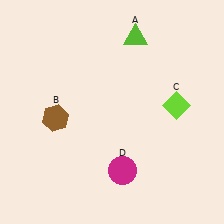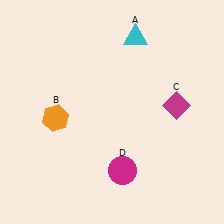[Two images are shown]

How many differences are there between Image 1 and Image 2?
There are 3 differences between the two images.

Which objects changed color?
A changed from lime to cyan. B changed from brown to orange. C changed from lime to magenta.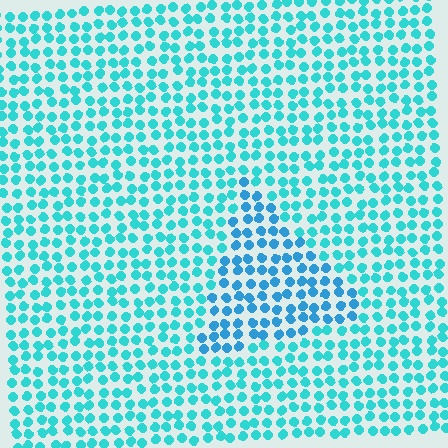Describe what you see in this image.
The image is filled with small cyan elements in a uniform arrangement. A triangle-shaped region is visible where the elements are tinted to a slightly different hue, forming a subtle color boundary.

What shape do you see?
I see a triangle.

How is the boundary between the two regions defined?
The boundary is defined purely by a slight shift in hue (about 23 degrees). Spacing, size, and orientation are identical on both sides.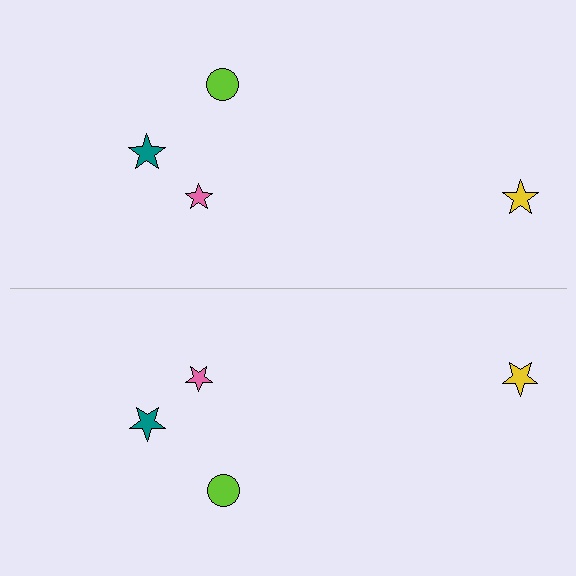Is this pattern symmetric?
Yes, this pattern has bilateral (reflection) symmetry.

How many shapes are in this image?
There are 8 shapes in this image.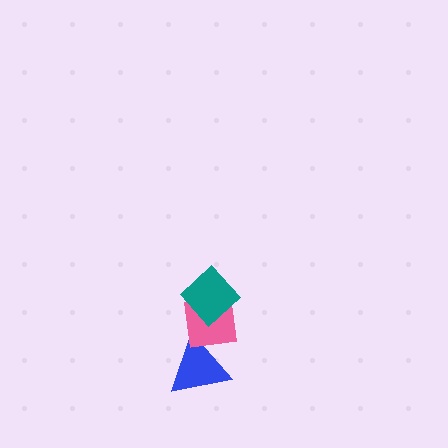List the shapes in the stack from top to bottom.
From top to bottom: the teal diamond, the pink square, the blue triangle.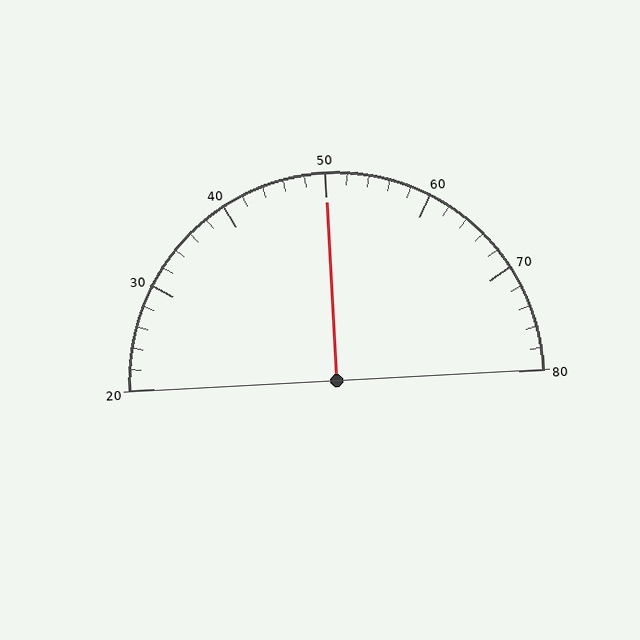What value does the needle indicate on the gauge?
The needle indicates approximately 50.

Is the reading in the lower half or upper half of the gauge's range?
The reading is in the upper half of the range (20 to 80).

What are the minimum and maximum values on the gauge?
The gauge ranges from 20 to 80.